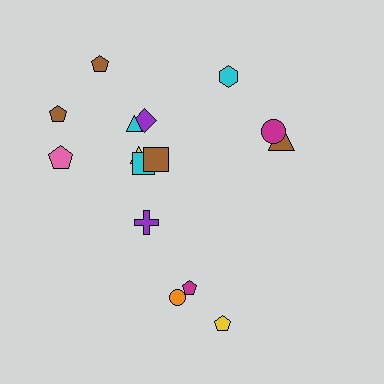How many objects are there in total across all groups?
There are 15 objects.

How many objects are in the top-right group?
There are 4 objects.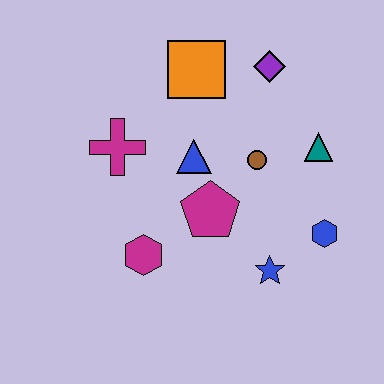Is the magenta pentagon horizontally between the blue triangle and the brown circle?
Yes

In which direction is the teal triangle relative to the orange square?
The teal triangle is to the right of the orange square.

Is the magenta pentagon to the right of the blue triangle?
Yes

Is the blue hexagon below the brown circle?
Yes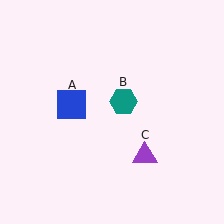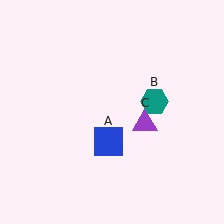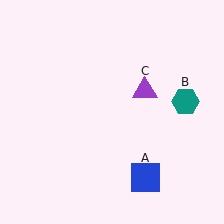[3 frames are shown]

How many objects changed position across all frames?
3 objects changed position: blue square (object A), teal hexagon (object B), purple triangle (object C).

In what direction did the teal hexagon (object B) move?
The teal hexagon (object B) moved right.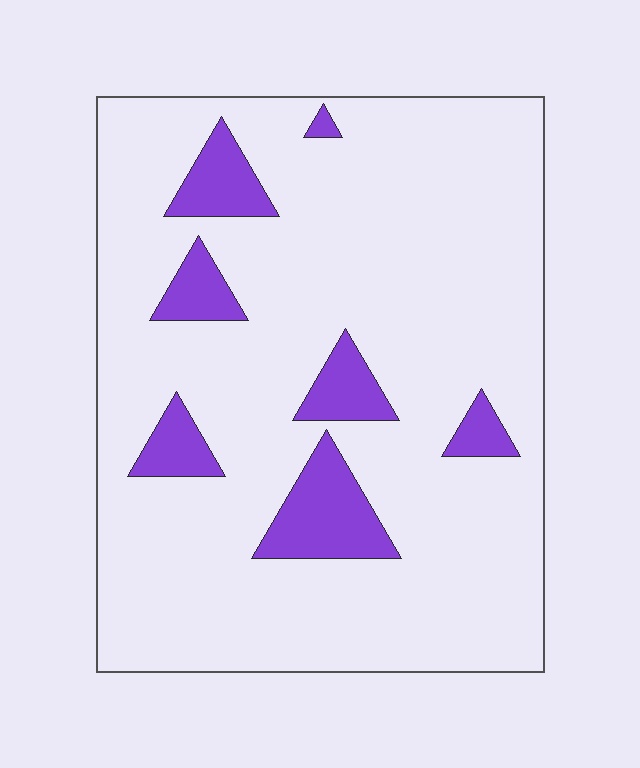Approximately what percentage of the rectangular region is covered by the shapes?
Approximately 15%.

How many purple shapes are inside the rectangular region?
7.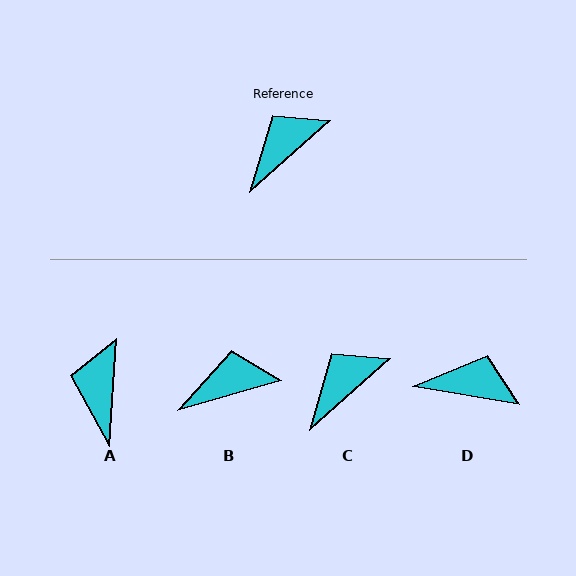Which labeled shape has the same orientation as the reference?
C.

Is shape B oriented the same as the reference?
No, it is off by about 26 degrees.